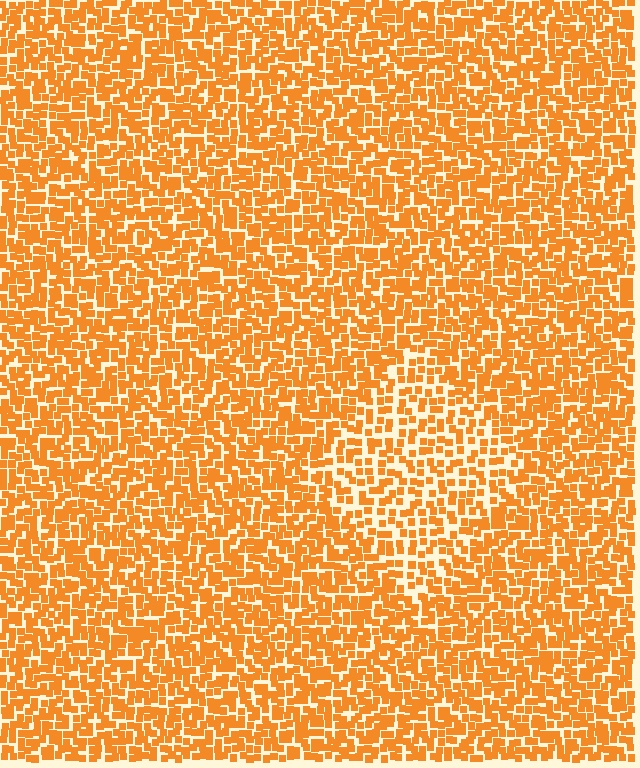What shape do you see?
I see a diamond.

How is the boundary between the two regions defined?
The boundary is defined by a change in element density (approximately 1.6x ratio). All elements are the same color, size, and shape.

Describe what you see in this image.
The image contains small orange elements arranged at two different densities. A diamond-shaped region is visible where the elements are less densely packed than the surrounding area.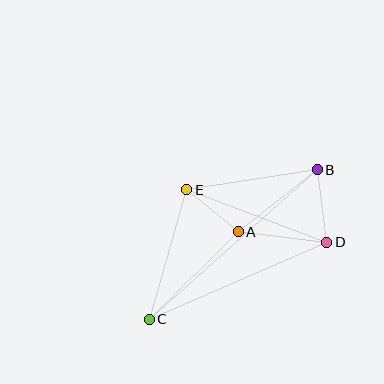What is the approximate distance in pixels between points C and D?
The distance between C and D is approximately 193 pixels.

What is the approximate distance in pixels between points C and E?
The distance between C and E is approximately 135 pixels.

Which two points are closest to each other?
Points A and E are closest to each other.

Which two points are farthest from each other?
Points B and C are farthest from each other.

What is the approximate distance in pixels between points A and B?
The distance between A and B is approximately 100 pixels.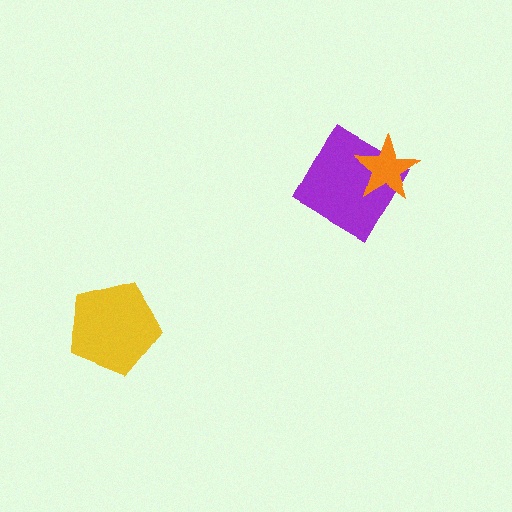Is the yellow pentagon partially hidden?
No, no other shape covers it.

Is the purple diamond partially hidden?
Yes, it is partially covered by another shape.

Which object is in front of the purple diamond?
The orange star is in front of the purple diamond.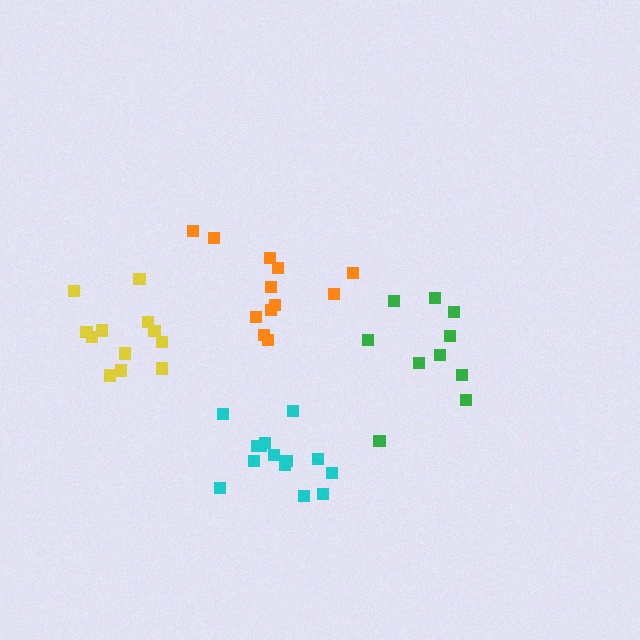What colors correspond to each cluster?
The clusters are colored: cyan, orange, green, yellow.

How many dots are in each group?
Group 1: 14 dots, Group 2: 12 dots, Group 3: 10 dots, Group 4: 12 dots (48 total).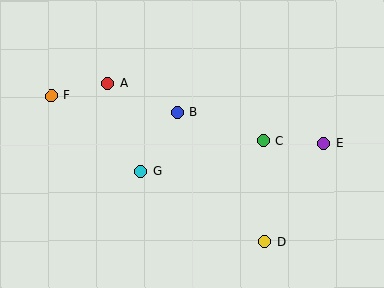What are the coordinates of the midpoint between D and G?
The midpoint between D and G is at (203, 206).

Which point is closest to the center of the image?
Point B at (177, 112) is closest to the center.